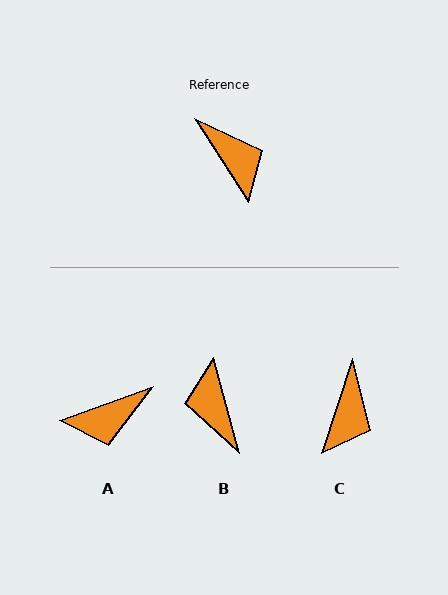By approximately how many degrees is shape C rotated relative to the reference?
Approximately 51 degrees clockwise.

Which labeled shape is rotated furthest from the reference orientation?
B, about 163 degrees away.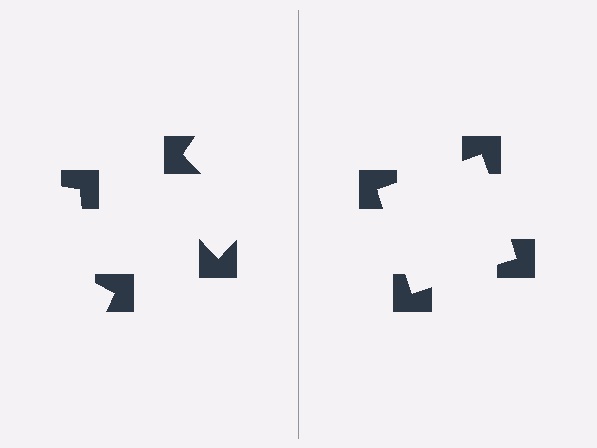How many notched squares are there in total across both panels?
8 — 4 on each side.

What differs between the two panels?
The notched squares are positioned identically on both sides; only the wedge orientations differ. On the right they align to a square; on the left they are misaligned.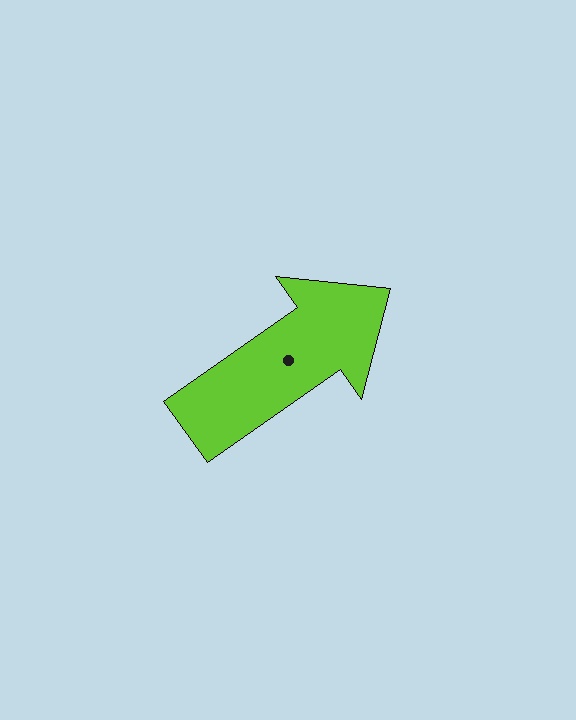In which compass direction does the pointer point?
Northeast.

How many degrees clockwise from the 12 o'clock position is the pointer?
Approximately 55 degrees.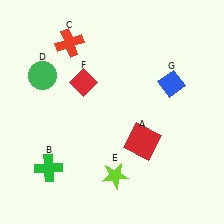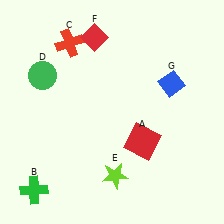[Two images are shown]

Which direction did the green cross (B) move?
The green cross (B) moved down.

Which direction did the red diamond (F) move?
The red diamond (F) moved up.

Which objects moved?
The objects that moved are: the green cross (B), the red diamond (F).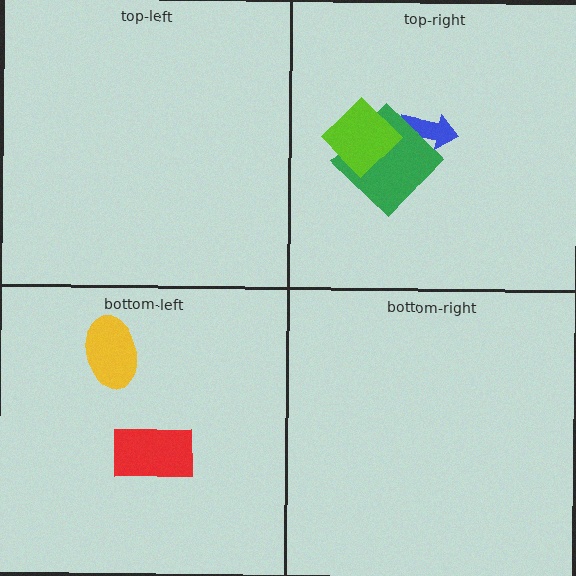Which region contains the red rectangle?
The bottom-left region.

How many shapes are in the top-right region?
3.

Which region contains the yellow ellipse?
The bottom-left region.